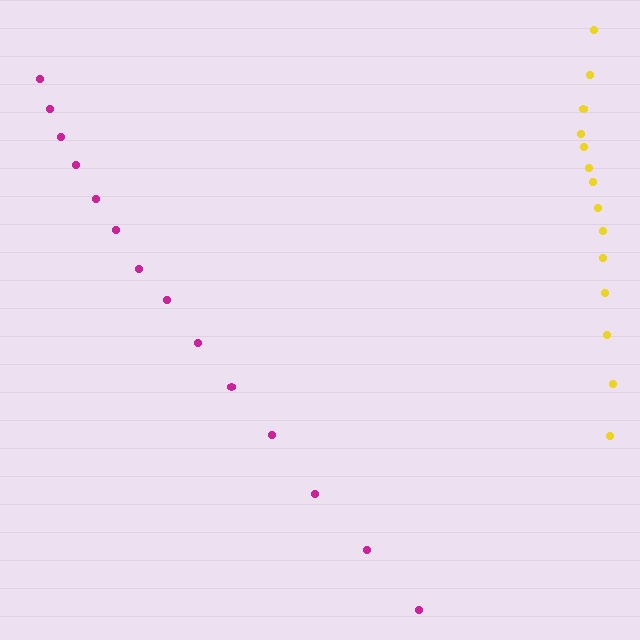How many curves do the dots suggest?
There are 2 distinct paths.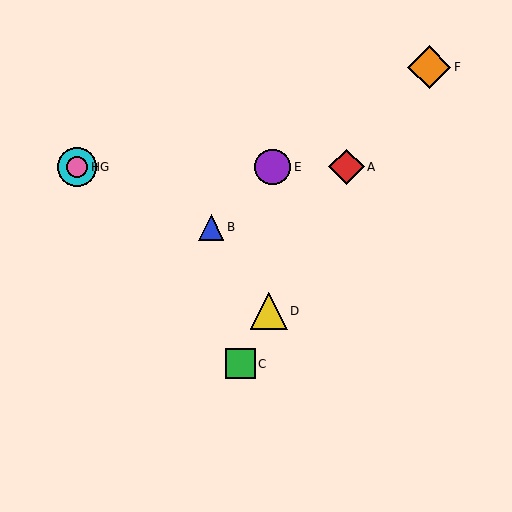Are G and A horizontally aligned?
Yes, both are at y≈167.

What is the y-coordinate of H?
Object H is at y≈167.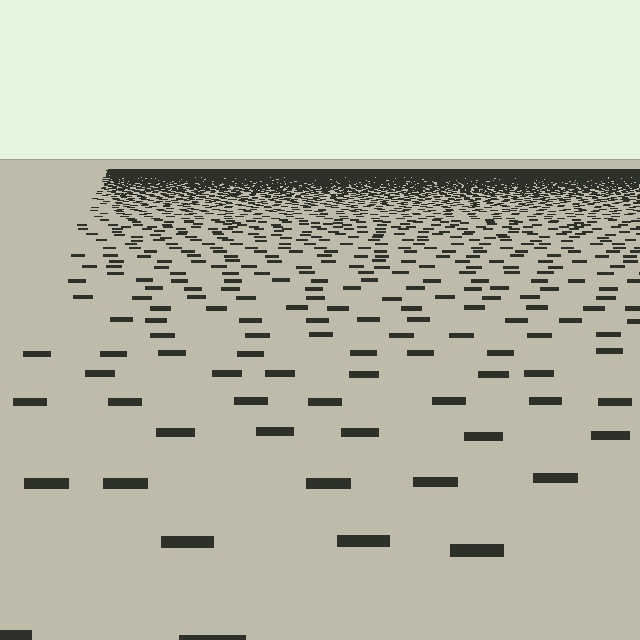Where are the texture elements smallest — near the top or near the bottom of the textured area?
Near the top.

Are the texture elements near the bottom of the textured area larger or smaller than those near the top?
Larger. Near the bottom, elements are closer to the viewer and appear at a bigger on-screen size.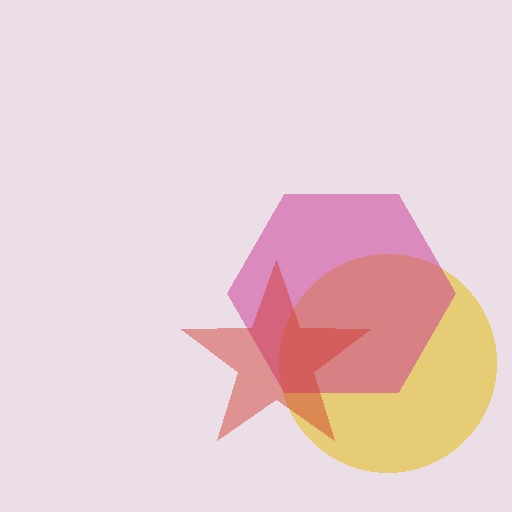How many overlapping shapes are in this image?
There are 3 overlapping shapes in the image.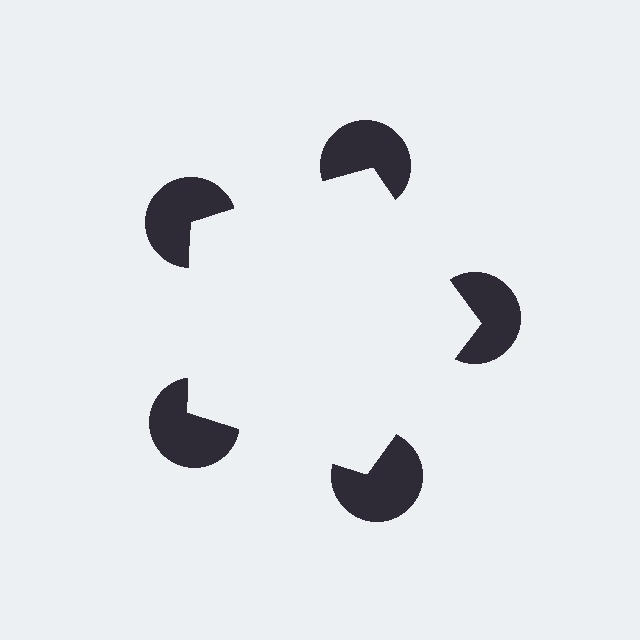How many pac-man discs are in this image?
There are 5 — one at each vertex of the illusory pentagon.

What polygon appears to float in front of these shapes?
An illusory pentagon — its edges are inferred from the aligned wedge cuts in the pac-man discs, not physically drawn.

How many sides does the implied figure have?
5 sides.